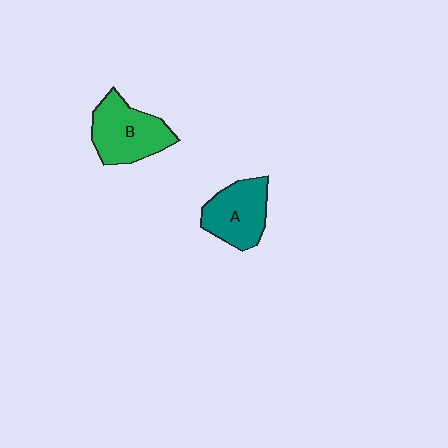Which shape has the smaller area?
Shape A (teal).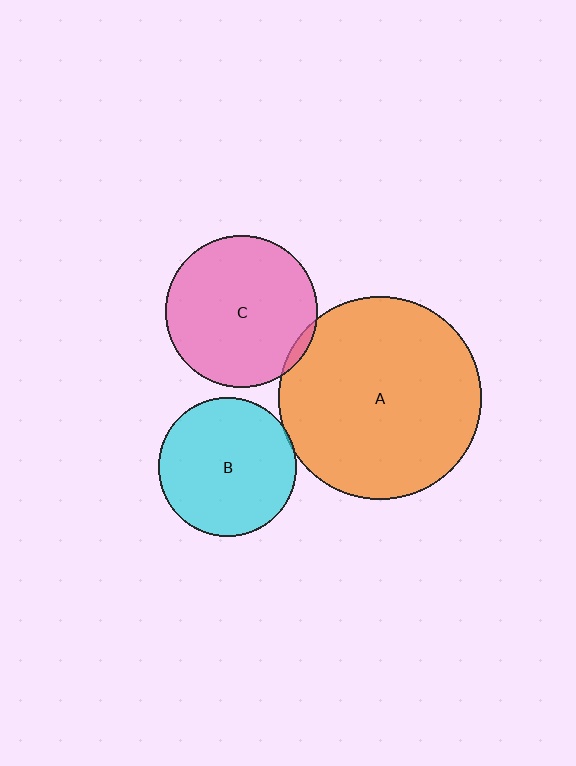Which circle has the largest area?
Circle A (orange).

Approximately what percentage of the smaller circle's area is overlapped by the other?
Approximately 5%.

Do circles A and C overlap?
Yes.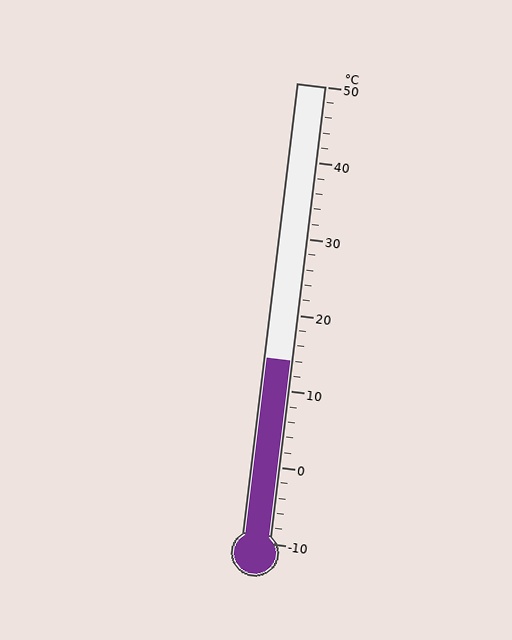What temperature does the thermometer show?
The thermometer shows approximately 14°C.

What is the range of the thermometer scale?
The thermometer scale ranges from -10°C to 50°C.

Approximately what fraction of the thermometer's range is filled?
The thermometer is filled to approximately 40% of its range.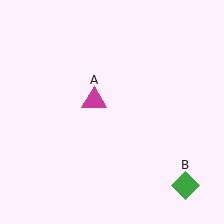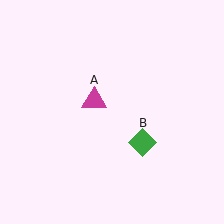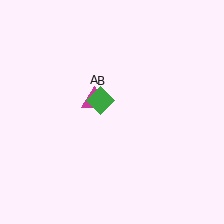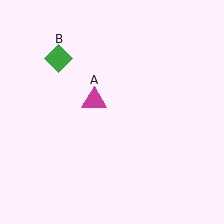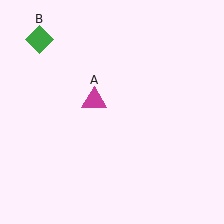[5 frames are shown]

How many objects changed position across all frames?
1 object changed position: green diamond (object B).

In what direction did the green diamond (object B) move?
The green diamond (object B) moved up and to the left.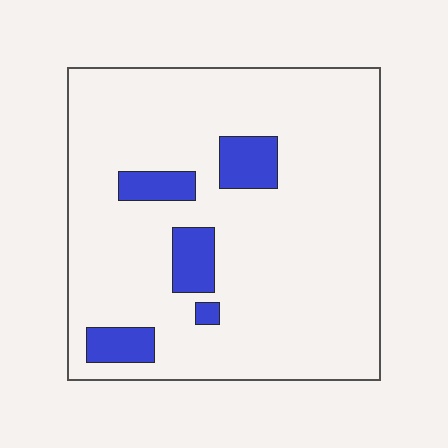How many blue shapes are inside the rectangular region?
5.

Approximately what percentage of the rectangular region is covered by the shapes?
Approximately 10%.